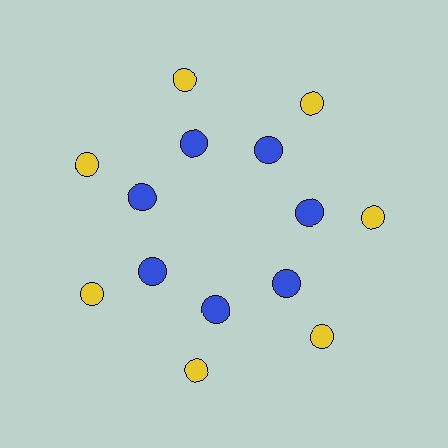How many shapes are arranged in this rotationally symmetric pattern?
There are 14 shapes, arranged in 7 groups of 2.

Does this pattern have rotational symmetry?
Yes, this pattern has 7-fold rotational symmetry. It looks the same after rotating 51 degrees around the center.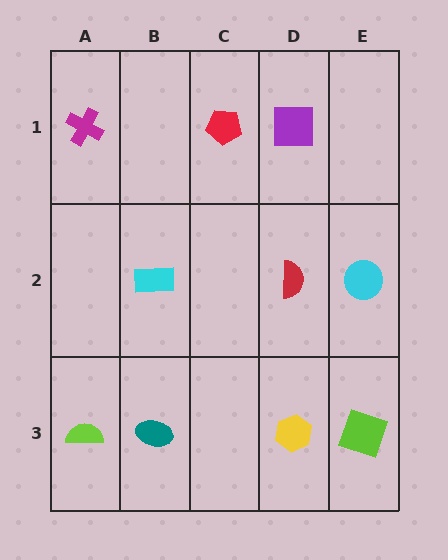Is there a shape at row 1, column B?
No, that cell is empty.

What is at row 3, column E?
A lime square.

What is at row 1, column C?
A red pentagon.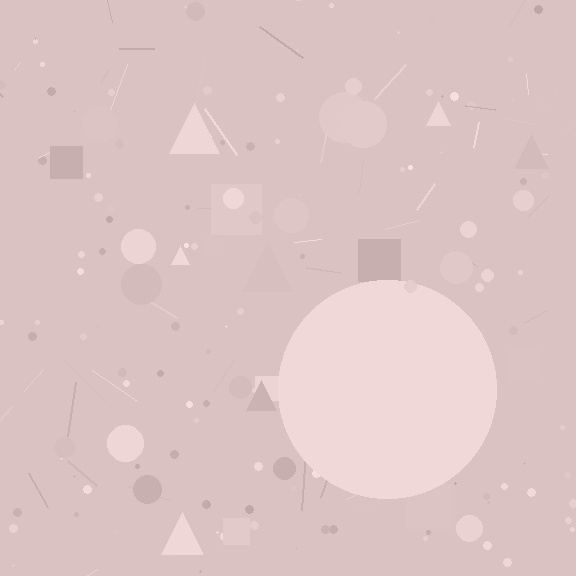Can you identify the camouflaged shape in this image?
The camouflaged shape is a circle.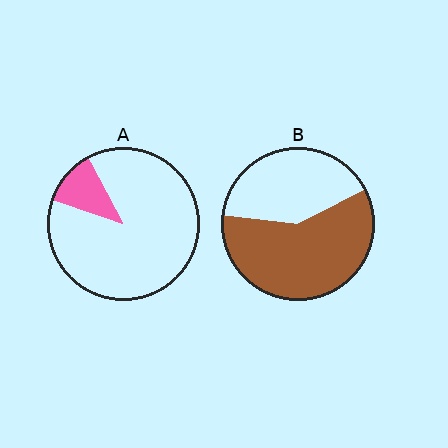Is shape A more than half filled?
No.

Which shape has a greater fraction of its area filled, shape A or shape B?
Shape B.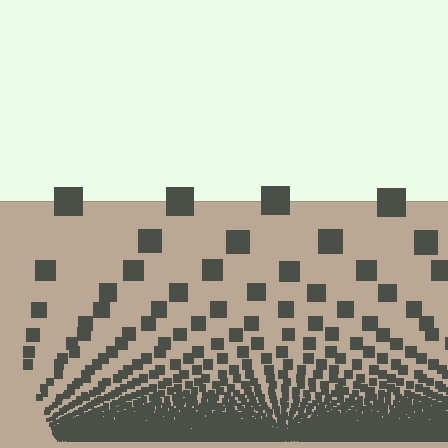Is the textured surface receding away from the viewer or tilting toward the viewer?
The surface appears to tilt toward the viewer. Texture elements get larger and sparser toward the top.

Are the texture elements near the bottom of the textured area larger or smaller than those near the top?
Smaller. The gradient is inverted — elements near the bottom are smaller and denser.